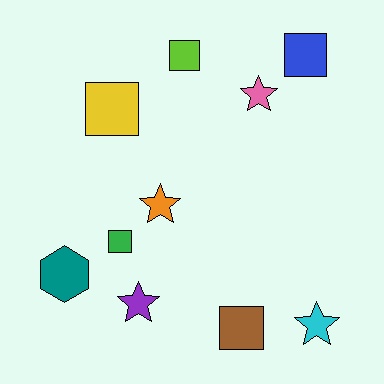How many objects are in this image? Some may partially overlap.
There are 10 objects.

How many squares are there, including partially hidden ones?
There are 5 squares.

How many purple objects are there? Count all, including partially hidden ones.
There is 1 purple object.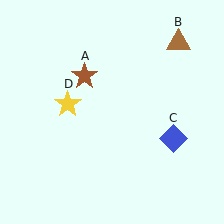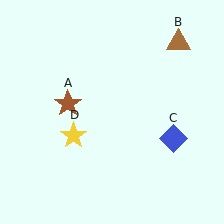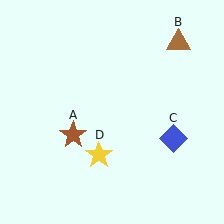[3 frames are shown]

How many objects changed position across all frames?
2 objects changed position: brown star (object A), yellow star (object D).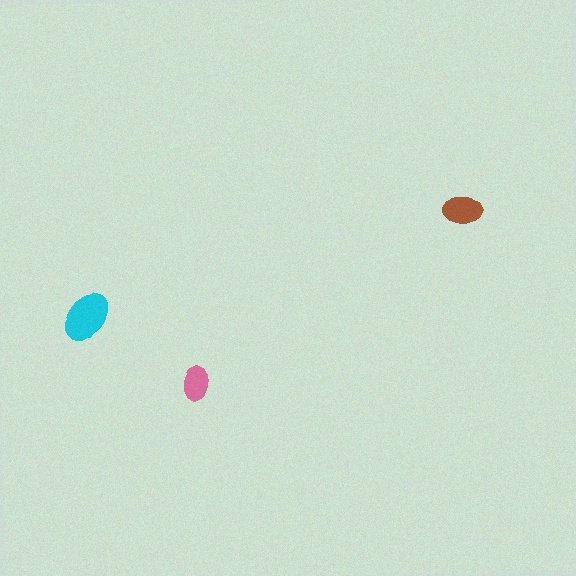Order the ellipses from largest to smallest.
the cyan one, the brown one, the pink one.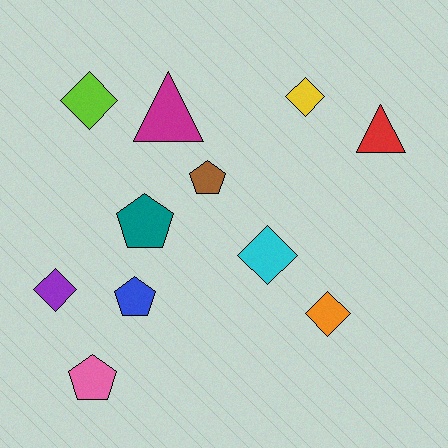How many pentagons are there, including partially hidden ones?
There are 4 pentagons.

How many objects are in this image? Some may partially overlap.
There are 11 objects.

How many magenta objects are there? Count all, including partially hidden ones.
There is 1 magenta object.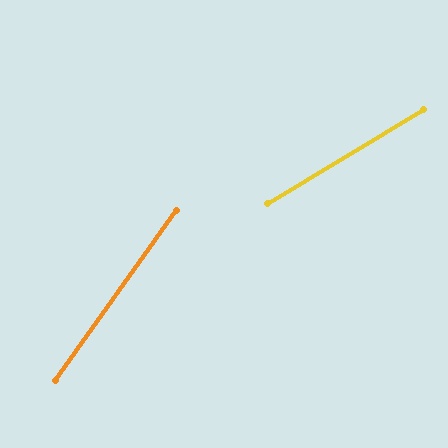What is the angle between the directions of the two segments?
Approximately 23 degrees.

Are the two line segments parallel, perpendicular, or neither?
Neither parallel nor perpendicular — they differ by about 23°.